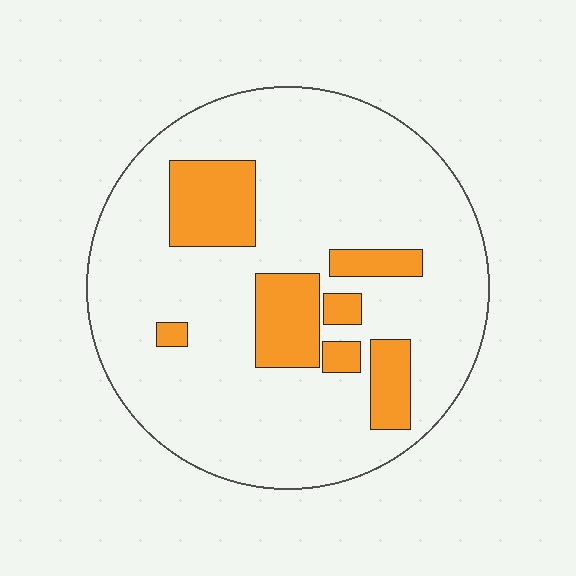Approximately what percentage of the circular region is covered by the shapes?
Approximately 20%.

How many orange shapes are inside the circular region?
7.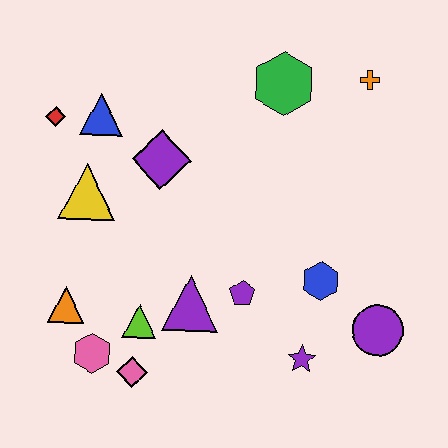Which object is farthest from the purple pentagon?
The red diamond is farthest from the purple pentagon.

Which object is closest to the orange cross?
The green hexagon is closest to the orange cross.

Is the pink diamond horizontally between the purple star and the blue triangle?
Yes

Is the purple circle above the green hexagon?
No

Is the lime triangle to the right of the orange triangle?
Yes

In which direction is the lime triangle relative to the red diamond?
The lime triangle is below the red diamond.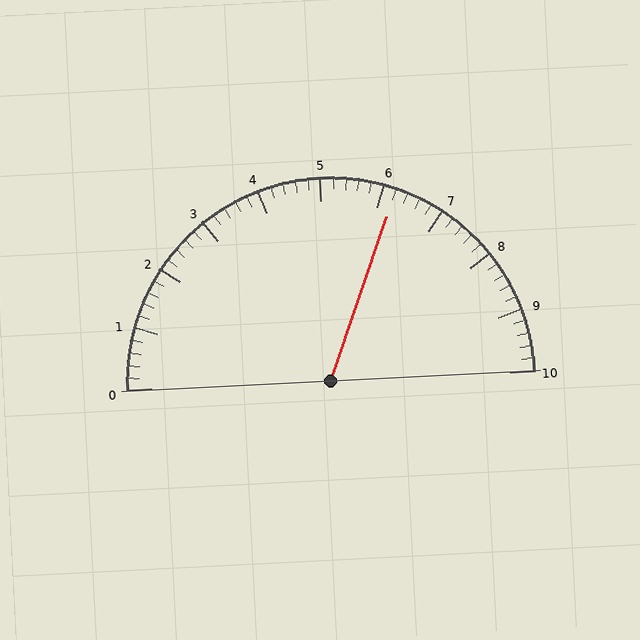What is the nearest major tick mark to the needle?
The nearest major tick mark is 6.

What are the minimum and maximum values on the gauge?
The gauge ranges from 0 to 10.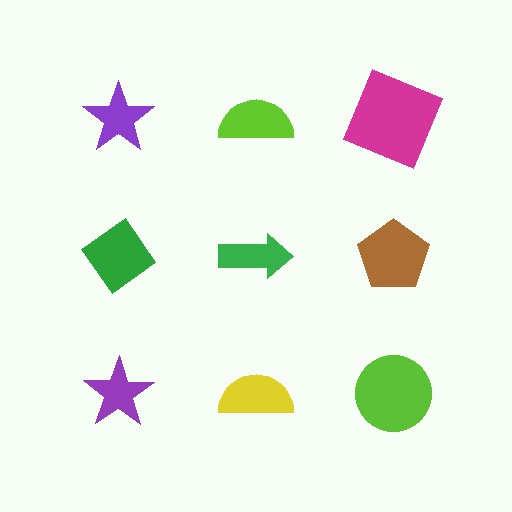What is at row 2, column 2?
A green arrow.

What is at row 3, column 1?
A purple star.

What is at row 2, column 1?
A green diamond.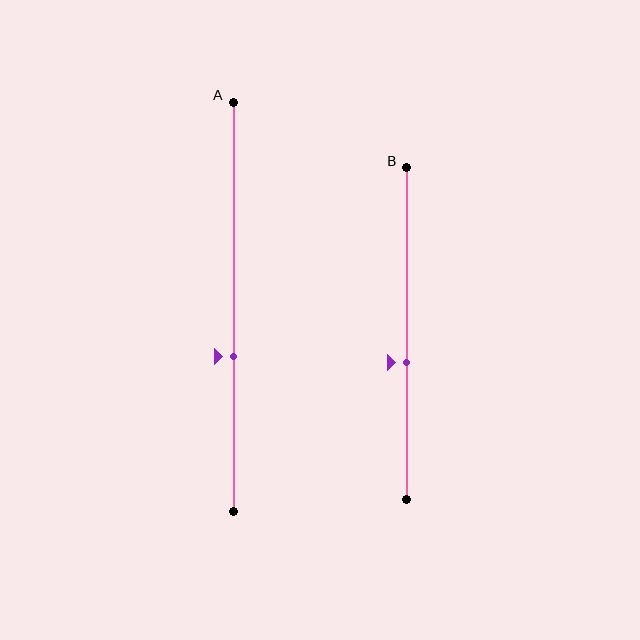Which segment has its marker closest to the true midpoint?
Segment B has its marker closest to the true midpoint.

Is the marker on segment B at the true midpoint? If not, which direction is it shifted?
No, the marker on segment B is shifted downward by about 9% of the segment length.